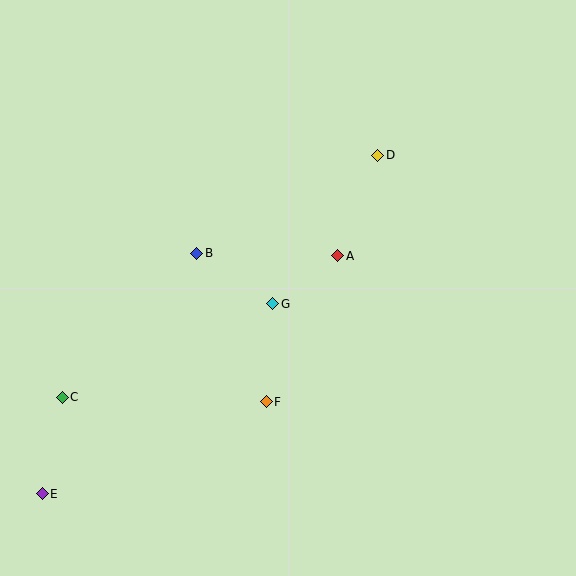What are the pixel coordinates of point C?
Point C is at (62, 397).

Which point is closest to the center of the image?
Point G at (273, 304) is closest to the center.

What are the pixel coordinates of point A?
Point A is at (338, 256).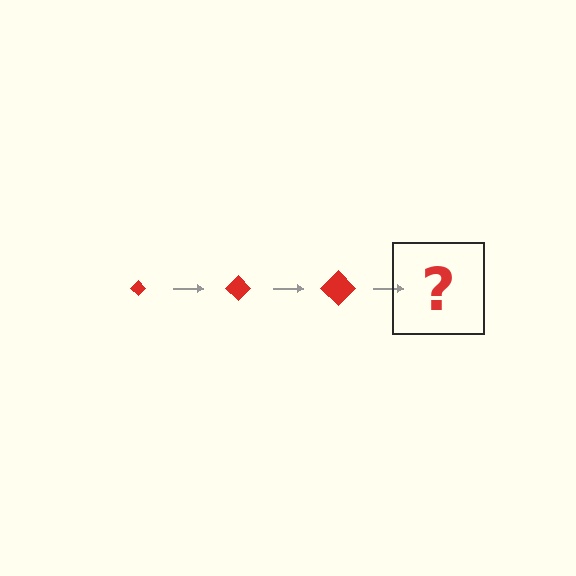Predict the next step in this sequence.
The next step is a red diamond, larger than the previous one.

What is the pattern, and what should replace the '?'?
The pattern is that the diamond gets progressively larger each step. The '?' should be a red diamond, larger than the previous one.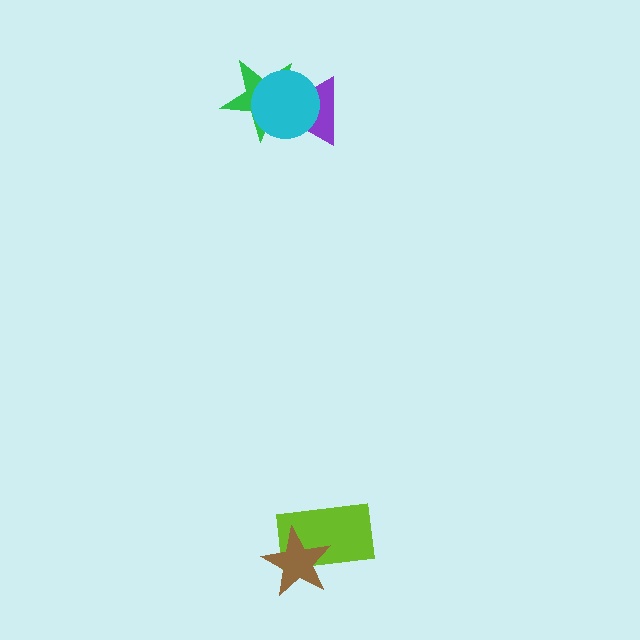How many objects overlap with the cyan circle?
2 objects overlap with the cyan circle.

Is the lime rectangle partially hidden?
Yes, it is partially covered by another shape.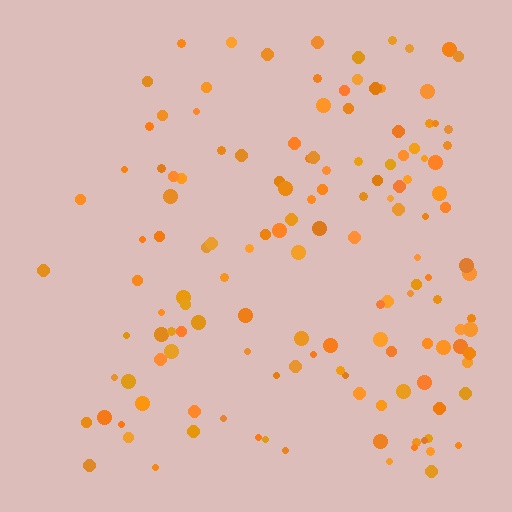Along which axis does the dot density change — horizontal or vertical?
Horizontal.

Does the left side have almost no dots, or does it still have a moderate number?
Still a moderate number, just noticeably fewer than the right.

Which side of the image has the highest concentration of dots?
The right.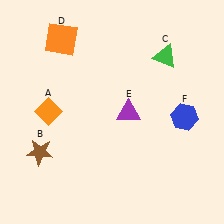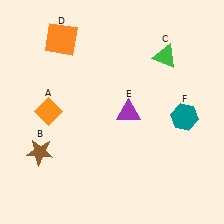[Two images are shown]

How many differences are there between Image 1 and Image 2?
There is 1 difference between the two images.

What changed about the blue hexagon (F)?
In Image 1, F is blue. In Image 2, it changed to teal.